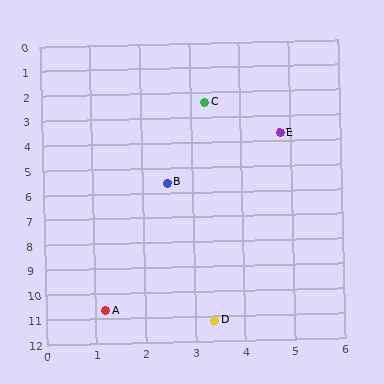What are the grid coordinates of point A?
Point A is at approximately (1.2, 10.7).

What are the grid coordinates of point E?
Point E is at approximately (4.8, 3.7).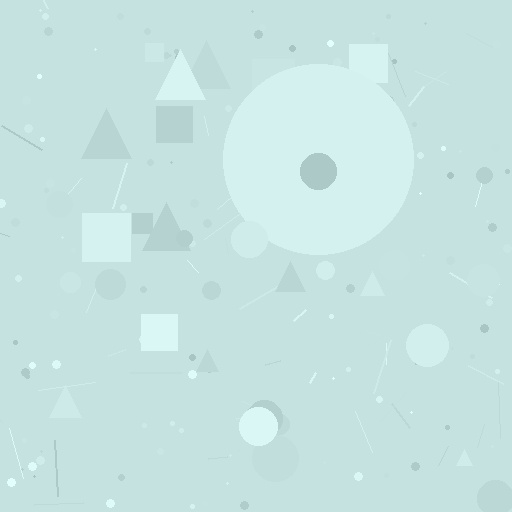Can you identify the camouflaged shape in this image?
The camouflaged shape is a circle.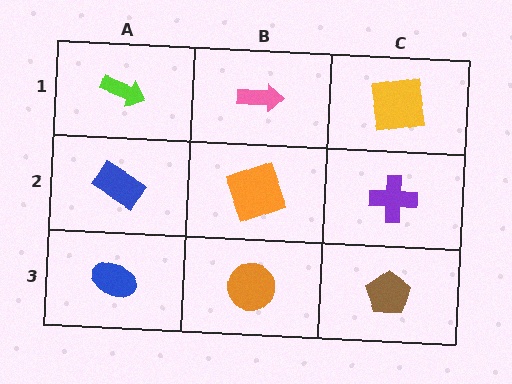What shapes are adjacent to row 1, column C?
A purple cross (row 2, column C), a pink arrow (row 1, column B).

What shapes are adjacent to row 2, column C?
A yellow square (row 1, column C), a brown pentagon (row 3, column C), an orange square (row 2, column B).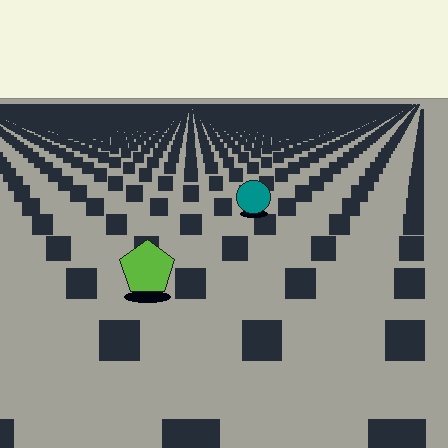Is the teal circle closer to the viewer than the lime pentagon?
No. The lime pentagon is closer — you can tell from the texture gradient: the ground texture is coarser near it.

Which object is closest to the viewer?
The lime pentagon is closest. The texture marks near it are larger and more spread out.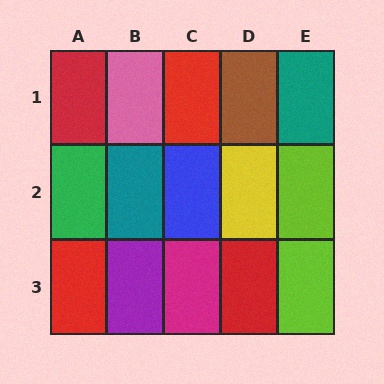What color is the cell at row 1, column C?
Red.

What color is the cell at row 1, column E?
Teal.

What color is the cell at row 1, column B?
Pink.